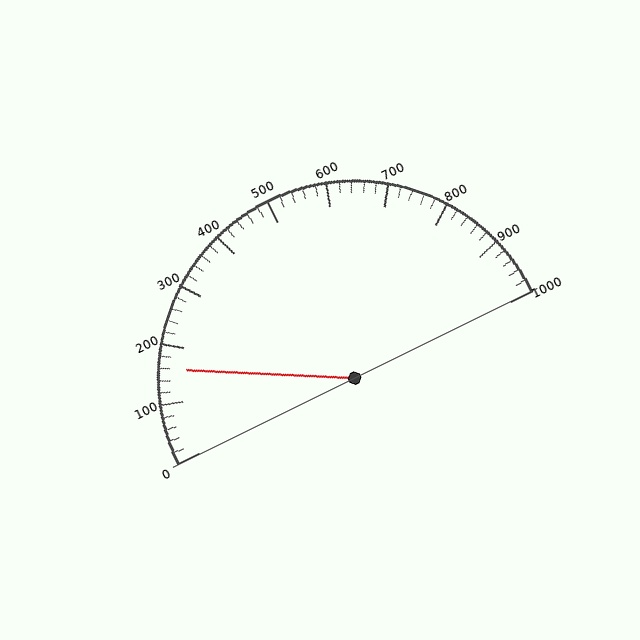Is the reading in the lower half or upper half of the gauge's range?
The reading is in the lower half of the range (0 to 1000).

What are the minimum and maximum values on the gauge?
The gauge ranges from 0 to 1000.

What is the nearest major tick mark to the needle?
The nearest major tick mark is 200.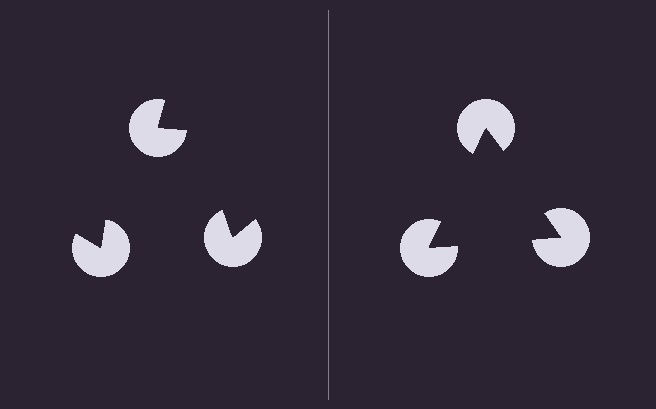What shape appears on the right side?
An illusory triangle.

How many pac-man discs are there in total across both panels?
6 — 3 on each side.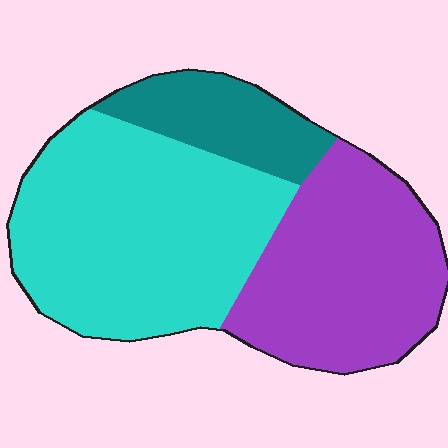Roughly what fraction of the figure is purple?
Purple covers 36% of the figure.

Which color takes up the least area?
Teal, at roughly 15%.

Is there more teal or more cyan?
Cyan.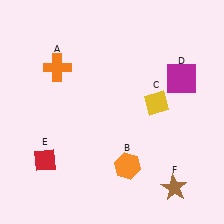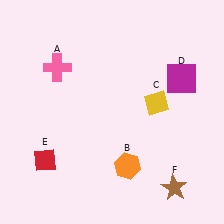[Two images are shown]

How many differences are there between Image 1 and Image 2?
There is 1 difference between the two images.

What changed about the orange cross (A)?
In Image 1, A is orange. In Image 2, it changed to pink.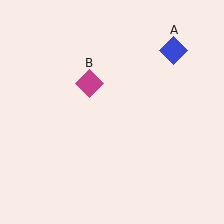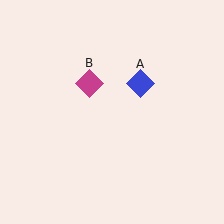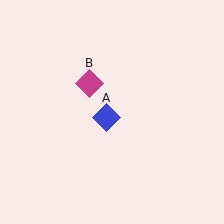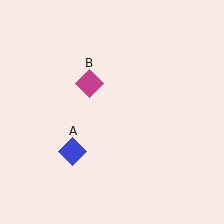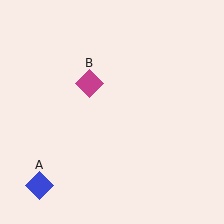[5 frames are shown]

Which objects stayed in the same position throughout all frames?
Magenta diamond (object B) remained stationary.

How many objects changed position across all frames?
1 object changed position: blue diamond (object A).